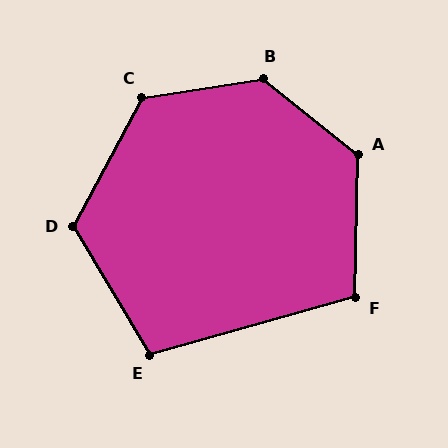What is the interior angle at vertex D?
Approximately 121 degrees (obtuse).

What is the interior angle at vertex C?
Approximately 127 degrees (obtuse).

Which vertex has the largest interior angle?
B, at approximately 132 degrees.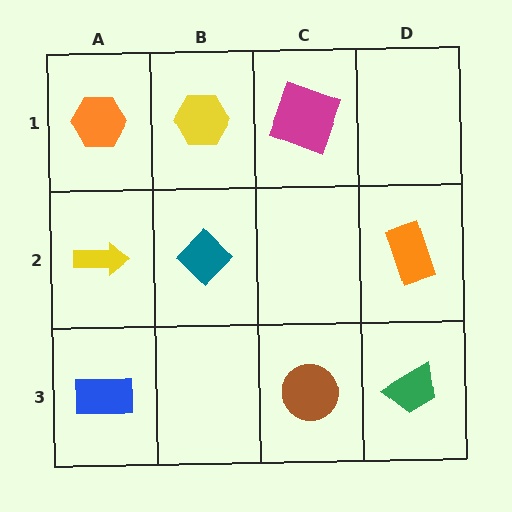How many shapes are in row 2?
3 shapes.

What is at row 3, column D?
A green trapezoid.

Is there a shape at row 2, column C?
No, that cell is empty.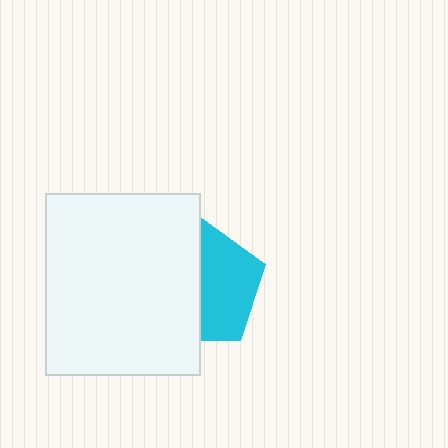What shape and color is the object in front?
The object in front is a white rectangle.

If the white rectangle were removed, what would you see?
You would see the complete cyan pentagon.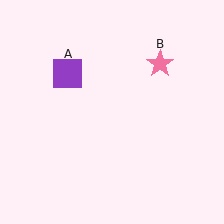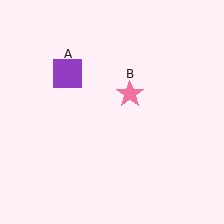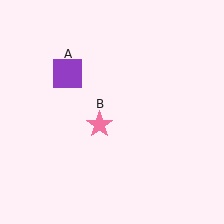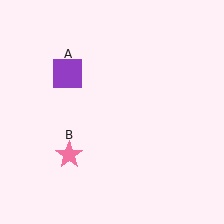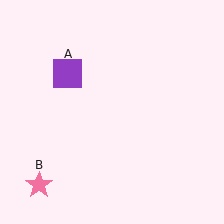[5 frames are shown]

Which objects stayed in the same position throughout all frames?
Purple square (object A) remained stationary.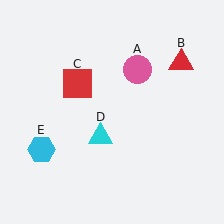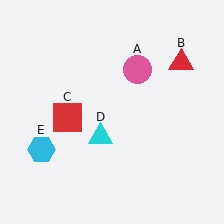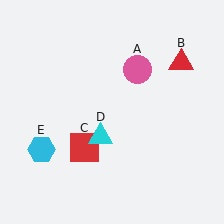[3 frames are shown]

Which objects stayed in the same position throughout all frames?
Pink circle (object A) and red triangle (object B) and cyan triangle (object D) and cyan hexagon (object E) remained stationary.